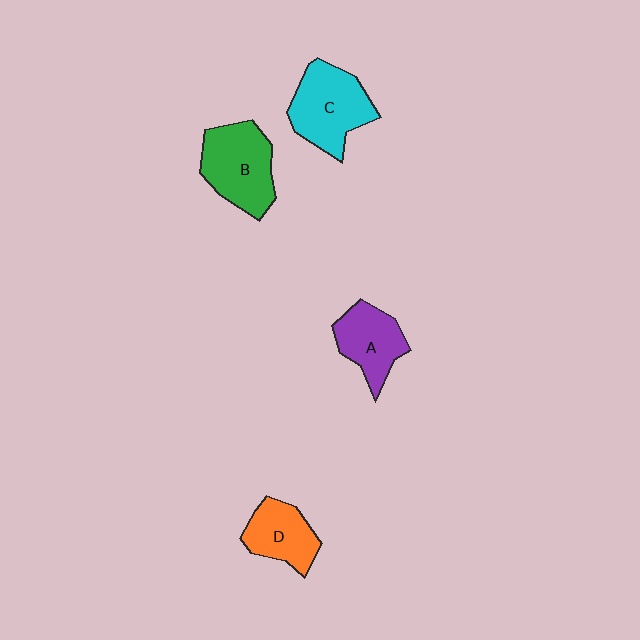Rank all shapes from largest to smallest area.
From largest to smallest: C (cyan), B (green), A (purple), D (orange).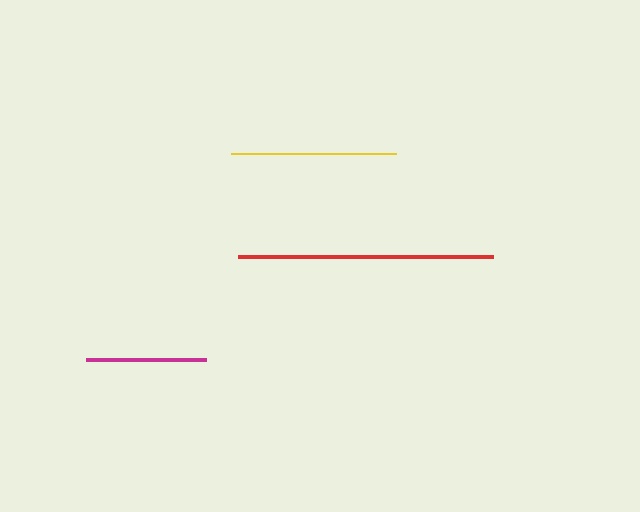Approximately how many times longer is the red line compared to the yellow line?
The red line is approximately 1.5 times the length of the yellow line.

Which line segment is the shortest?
The magenta line is the shortest at approximately 119 pixels.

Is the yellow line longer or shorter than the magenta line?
The yellow line is longer than the magenta line.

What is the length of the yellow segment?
The yellow segment is approximately 166 pixels long.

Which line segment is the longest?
The red line is the longest at approximately 255 pixels.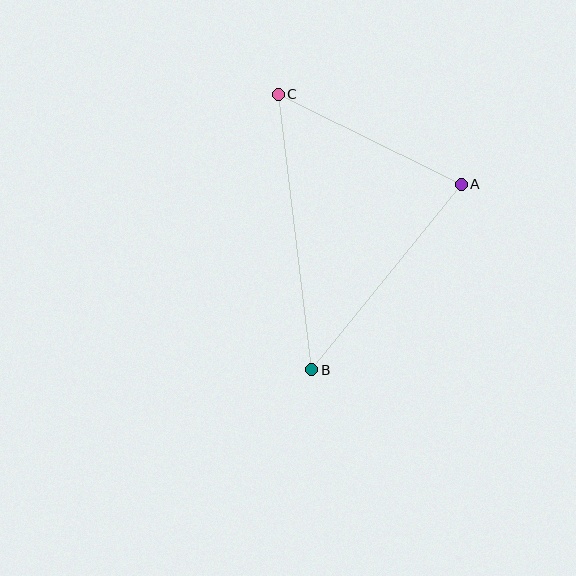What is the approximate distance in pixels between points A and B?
The distance between A and B is approximately 238 pixels.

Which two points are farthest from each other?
Points B and C are farthest from each other.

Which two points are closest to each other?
Points A and C are closest to each other.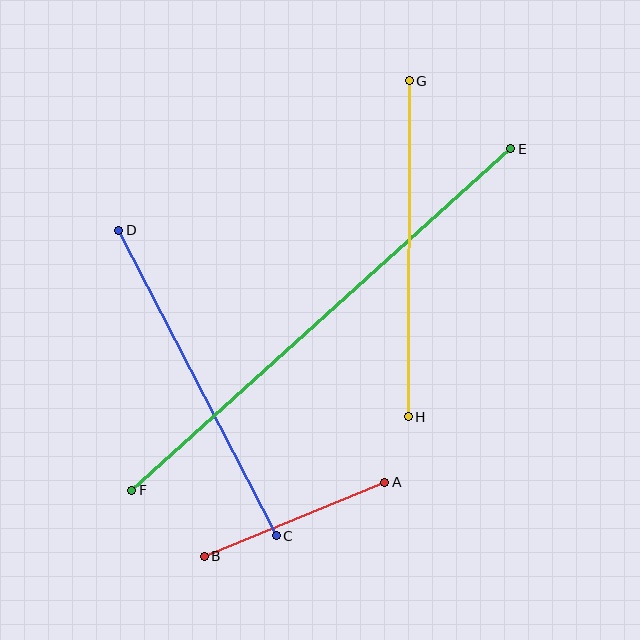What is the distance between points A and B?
The distance is approximately 195 pixels.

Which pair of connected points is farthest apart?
Points E and F are farthest apart.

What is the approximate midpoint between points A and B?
The midpoint is at approximately (295, 519) pixels.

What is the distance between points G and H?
The distance is approximately 336 pixels.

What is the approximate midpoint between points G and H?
The midpoint is at approximately (409, 249) pixels.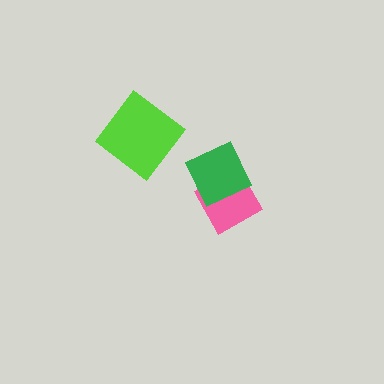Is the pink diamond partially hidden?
Yes, it is partially covered by another shape.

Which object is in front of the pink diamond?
The green diamond is in front of the pink diamond.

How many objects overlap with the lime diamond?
0 objects overlap with the lime diamond.